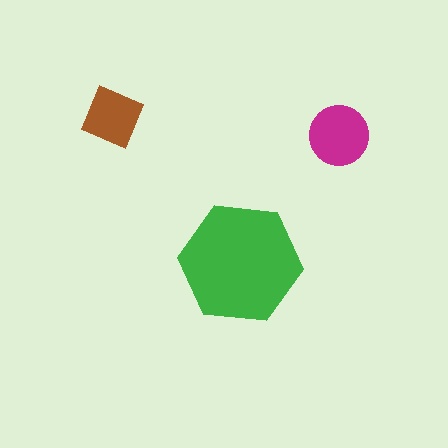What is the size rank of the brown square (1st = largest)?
3rd.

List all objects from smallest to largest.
The brown square, the magenta circle, the green hexagon.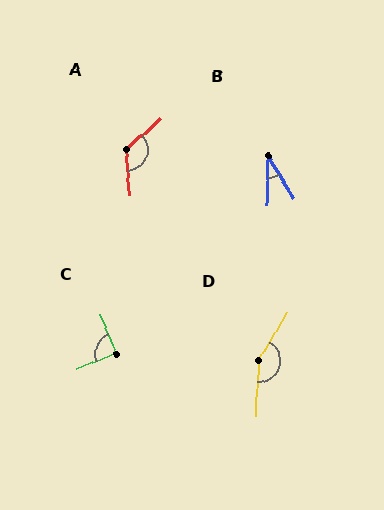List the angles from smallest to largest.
B (32°), C (89°), A (127°), D (151°).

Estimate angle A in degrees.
Approximately 127 degrees.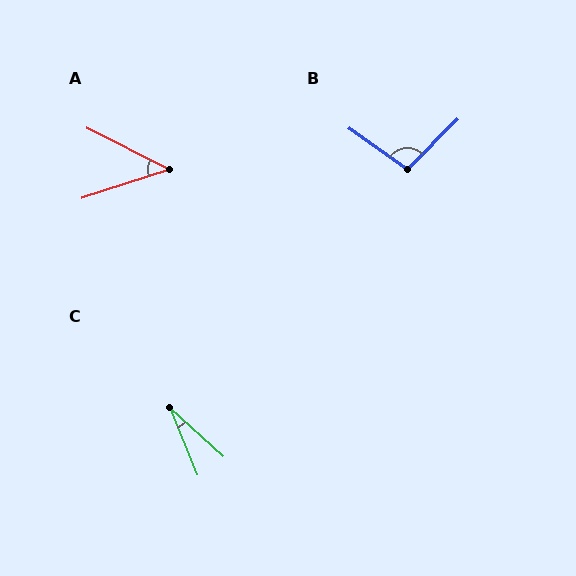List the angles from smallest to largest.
C (25°), A (45°), B (99°).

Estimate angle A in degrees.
Approximately 45 degrees.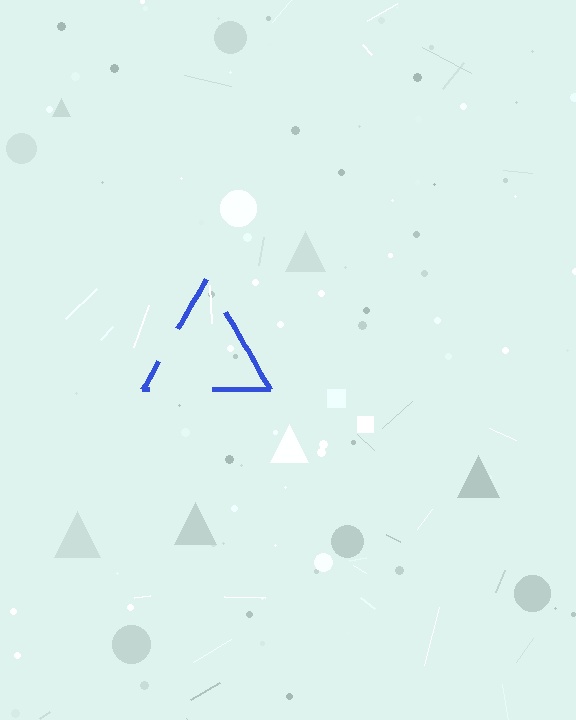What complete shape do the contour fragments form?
The contour fragments form a triangle.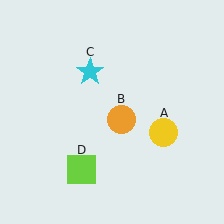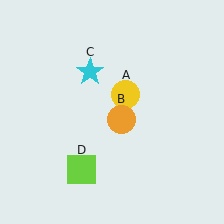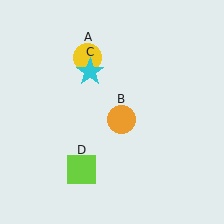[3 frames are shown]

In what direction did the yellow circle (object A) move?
The yellow circle (object A) moved up and to the left.